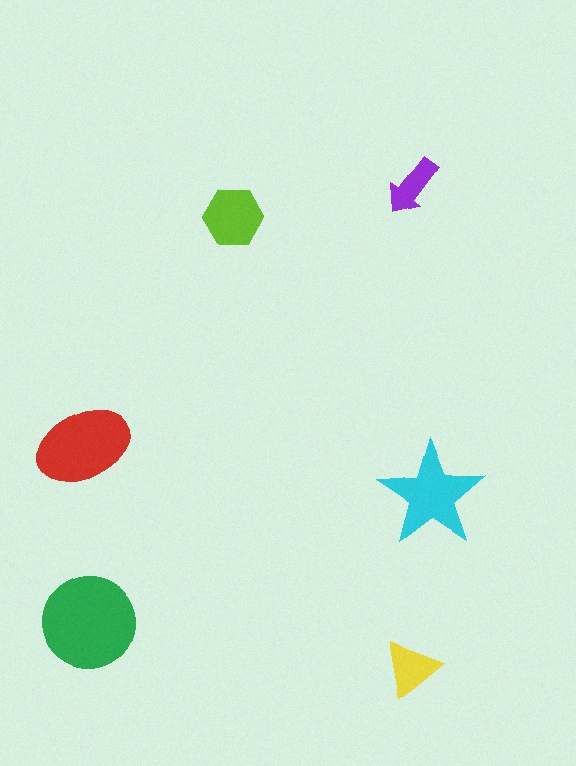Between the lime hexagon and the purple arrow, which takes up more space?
The lime hexagon.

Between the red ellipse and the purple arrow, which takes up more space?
The red ellipse.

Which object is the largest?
The green circle.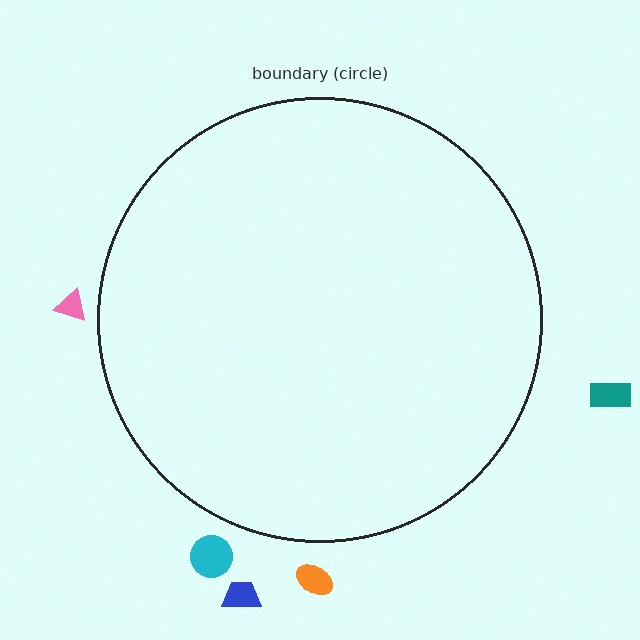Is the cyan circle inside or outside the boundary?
Outside.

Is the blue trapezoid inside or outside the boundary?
Outside.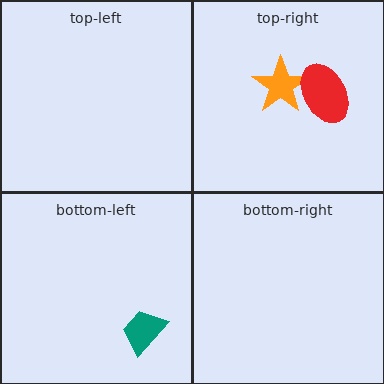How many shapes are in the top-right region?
2.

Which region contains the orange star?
The top-right region.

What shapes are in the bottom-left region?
The teal trapezoid.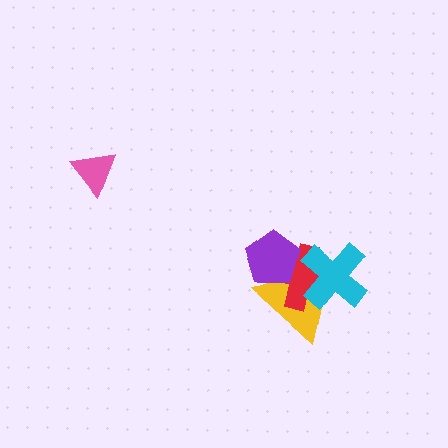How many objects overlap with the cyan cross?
2 objects overlap with the cyan cross.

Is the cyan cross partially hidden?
No, no other shape covers it.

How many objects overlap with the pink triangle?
0 objects overlap with the pink triangle.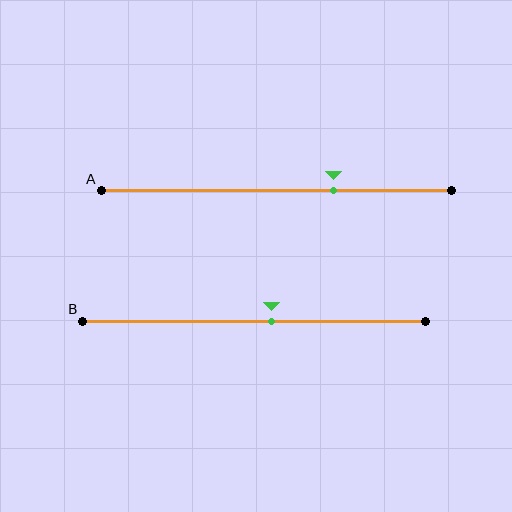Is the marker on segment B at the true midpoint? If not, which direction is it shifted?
No, the marker on segment B is shifted to the right by about 5% of the segment length.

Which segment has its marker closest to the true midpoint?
Segment B has its marker closest to the true midpoint.